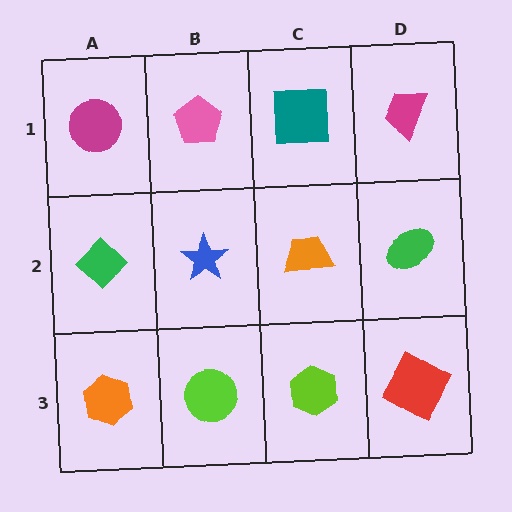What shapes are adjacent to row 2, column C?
A teal square (row 1, column C), a lime hexagon (row 3, column C), a blue star (row 2, column B), a green ellipse (row 2, column D).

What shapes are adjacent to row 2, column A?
A magenta circle (row 1, column A), an orange hexagon (row 3, column A), a blue star (row 2, column B).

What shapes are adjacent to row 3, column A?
A green diamond (row 2, column A), a lime circle (row 3, column B).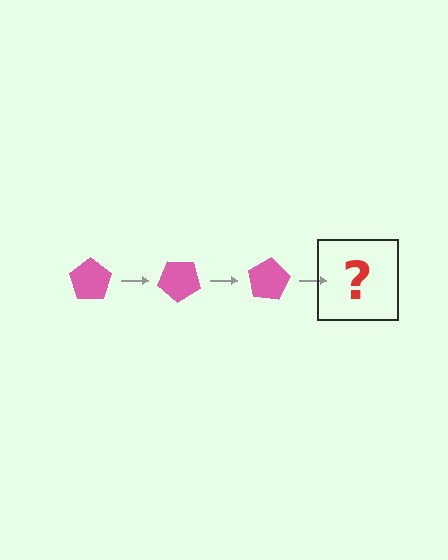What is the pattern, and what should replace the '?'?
The pattern is that the pentagon rotates 40 degrees each step. The '?' should be a pink pentagon rotated 120 degrees.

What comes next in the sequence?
The next element should be a pink pentagon rotated 120 degrees.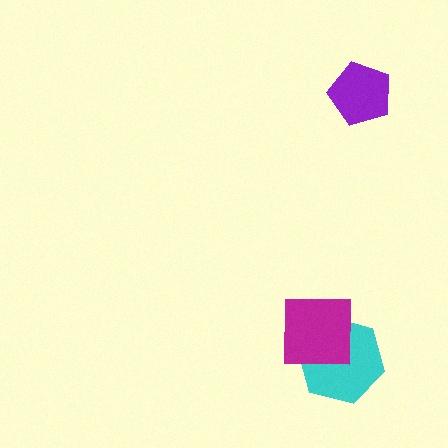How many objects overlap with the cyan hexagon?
1 object overlaps with the cyan hexagon.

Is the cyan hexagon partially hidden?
Yes, it is partially covered by another shape.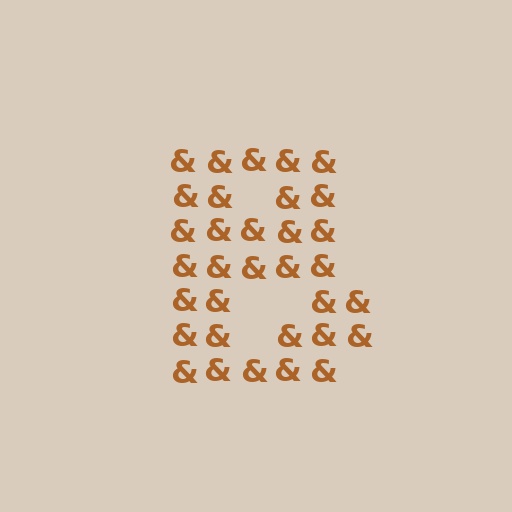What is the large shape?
The large shape is the letter B.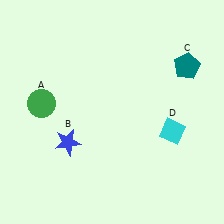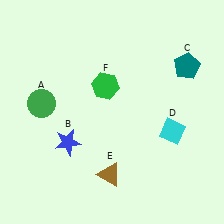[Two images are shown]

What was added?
A brown triangle (E), a green hexagon (F) were added in Image 2.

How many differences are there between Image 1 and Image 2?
There are 2 differences between the two images.